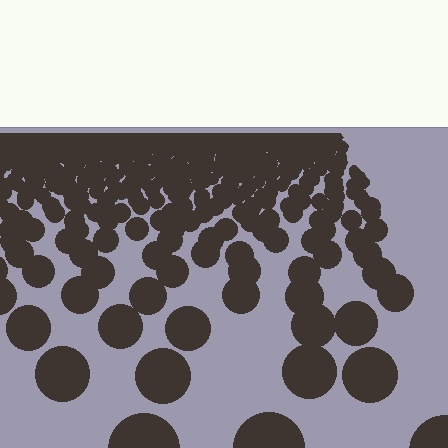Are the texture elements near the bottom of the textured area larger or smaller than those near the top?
Larger. Near the bottom, elements are closer to the viewer and appear at a bigger on-screen size.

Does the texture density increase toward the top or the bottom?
Density increases toward the top.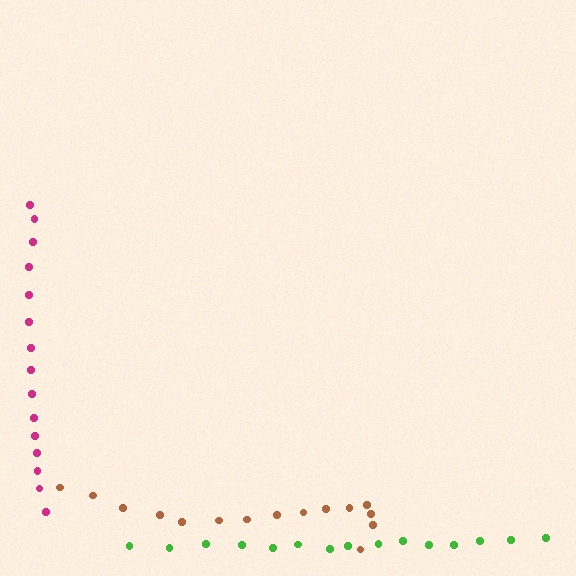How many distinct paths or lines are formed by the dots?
There are 3 distinct paths.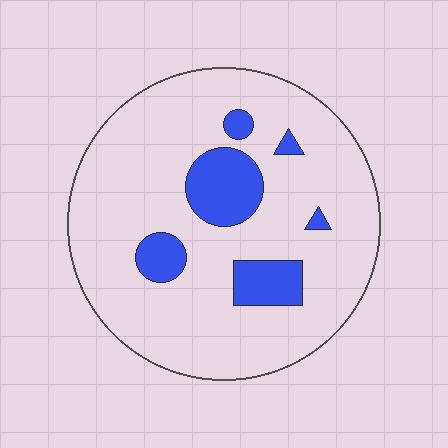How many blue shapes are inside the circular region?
6.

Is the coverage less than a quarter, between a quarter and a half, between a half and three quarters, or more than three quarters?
Less than a quarter.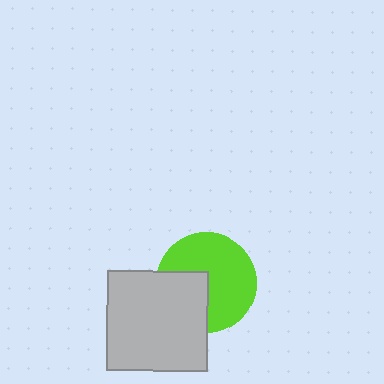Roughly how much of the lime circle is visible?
Most of it is visible (roughly 67%).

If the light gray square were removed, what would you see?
You would see the complete lime circle.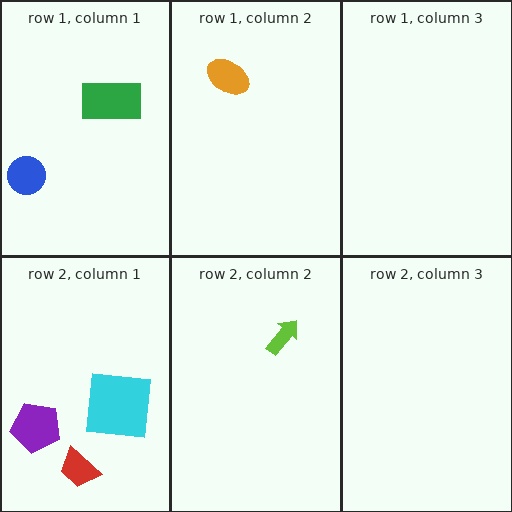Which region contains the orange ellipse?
The row 1, column 2 region.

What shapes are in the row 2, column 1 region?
The cyan square, the red trapezoid, the purple pentagon.